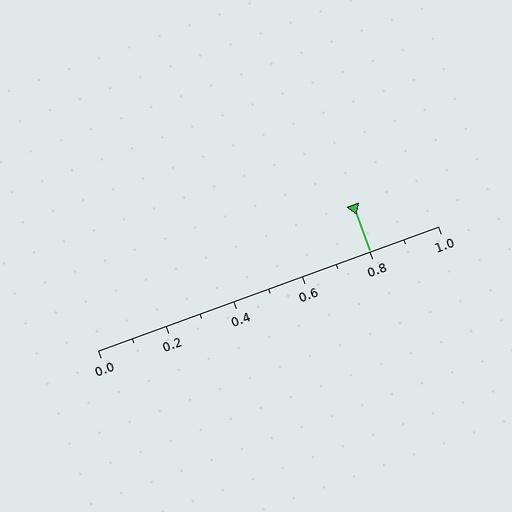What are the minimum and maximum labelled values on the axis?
The axis runs from 0.0 to 1.0.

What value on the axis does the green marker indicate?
The marker indicates approximately 0.8.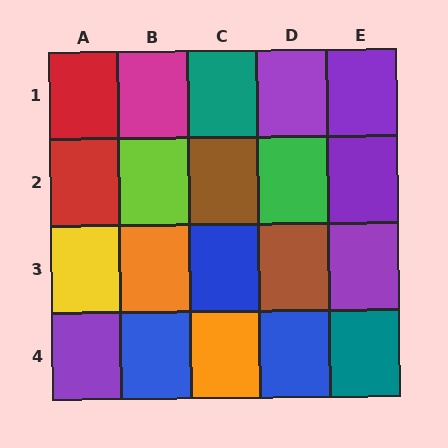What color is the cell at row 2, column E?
Purple.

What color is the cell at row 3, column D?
Brown.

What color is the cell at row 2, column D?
Green.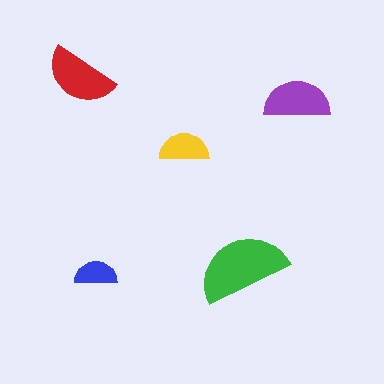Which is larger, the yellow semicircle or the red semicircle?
The red one.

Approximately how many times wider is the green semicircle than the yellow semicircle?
About 2 times wider.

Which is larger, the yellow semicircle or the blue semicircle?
The yellow one.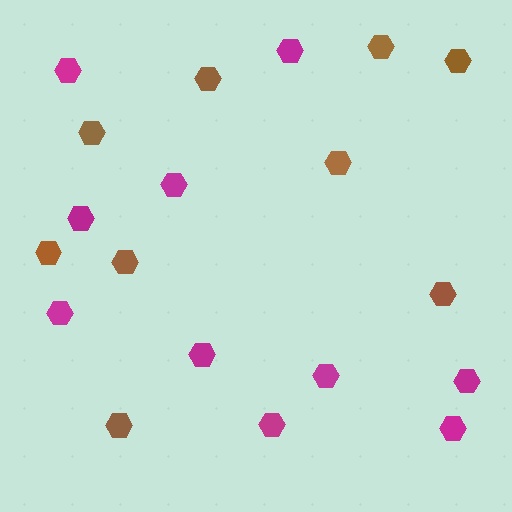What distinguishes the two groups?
There are 2 groups: one group of magenta hexagons (10) and one group of brown hexagons (9).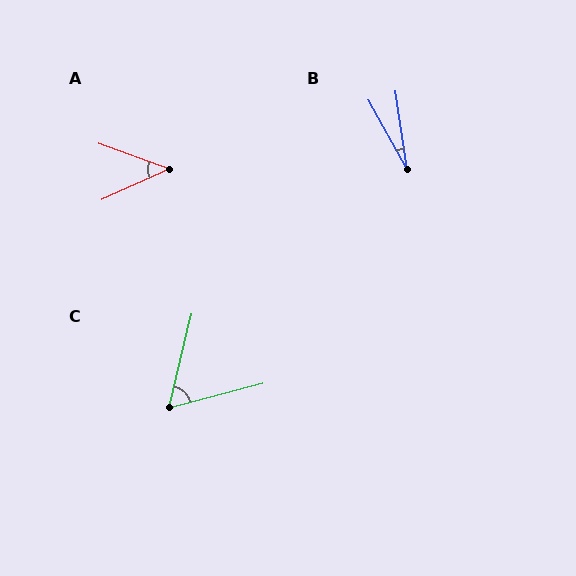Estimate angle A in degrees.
Approximately 44 degrees.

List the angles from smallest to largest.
B (20°), A (44°), C (61°).